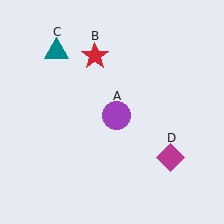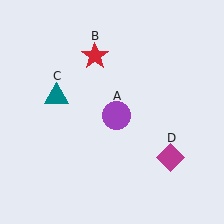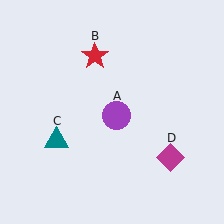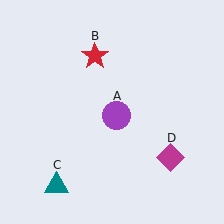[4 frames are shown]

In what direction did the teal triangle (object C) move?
The teal triangle (object C) moved down.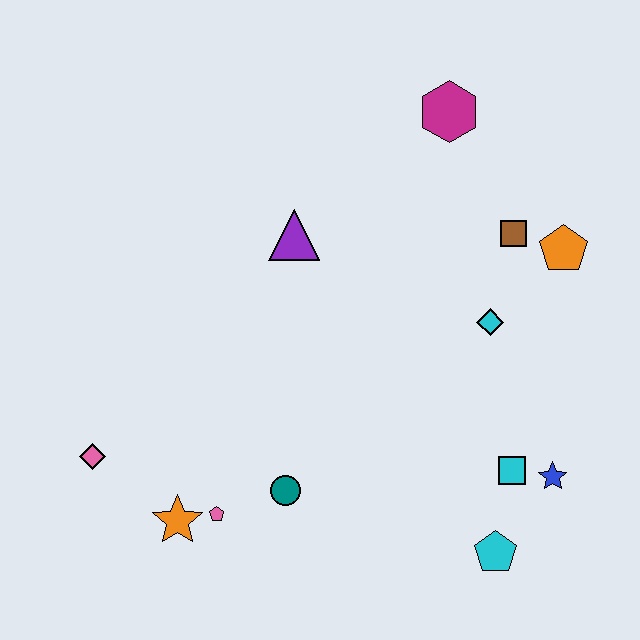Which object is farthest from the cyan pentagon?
The magenta hexagon is farthest from the cyan pentagon.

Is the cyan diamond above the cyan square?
Yes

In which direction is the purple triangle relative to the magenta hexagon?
The purple triangle is to the left of the magenta hexagon.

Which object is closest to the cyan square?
The blue star is closest to the cyan square.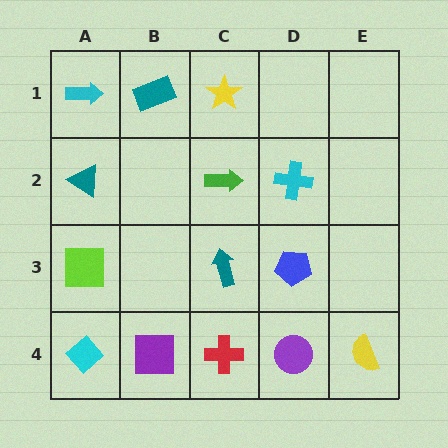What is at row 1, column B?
A teal rectangle.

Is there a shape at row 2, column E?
No, that cell is empty.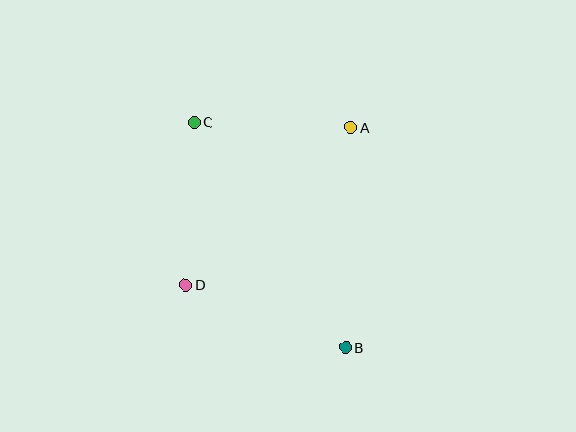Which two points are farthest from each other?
Points B and C are farthest from each other.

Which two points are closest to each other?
Points A and C are closest to each other.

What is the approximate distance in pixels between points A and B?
The distance between A and B is approximately 220 pixels.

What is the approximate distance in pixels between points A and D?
The distance between A and D is approximately 228 pixels.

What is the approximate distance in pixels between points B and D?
The distance between B and D is approximately 172 pixels.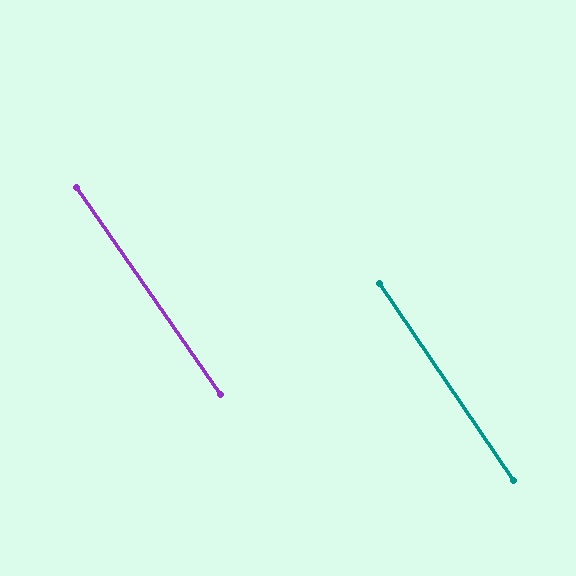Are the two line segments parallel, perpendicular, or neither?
Parallel — their directions differ by only 0.7°.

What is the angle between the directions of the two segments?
Approximately 1 degree.